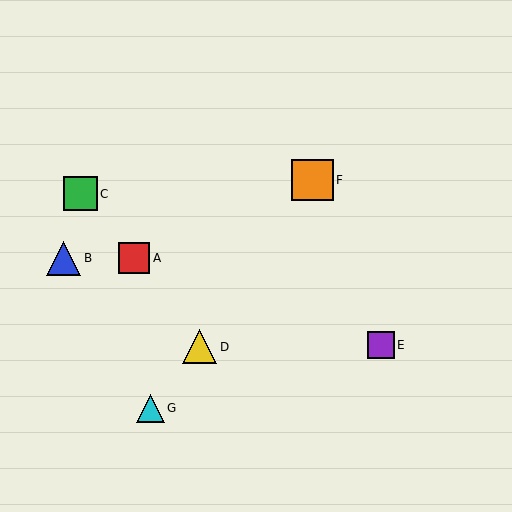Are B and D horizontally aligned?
No, B is at y≈258 and D is at y≈347.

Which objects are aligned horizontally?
Objects A, B are aligned horizontally.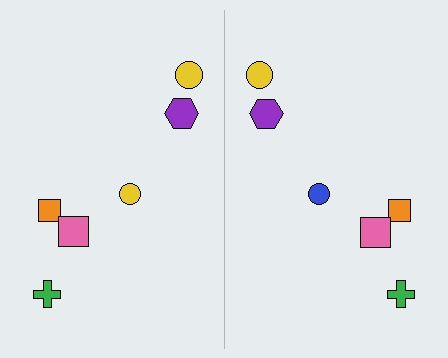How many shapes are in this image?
There are 12 shapes in this image.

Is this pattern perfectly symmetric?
No, the pattern is not perfectly symmetric. The blue circle on the right side breaks the symmetry — its mirror counterpart is yellow.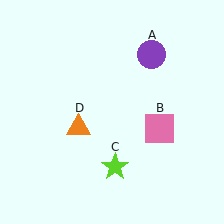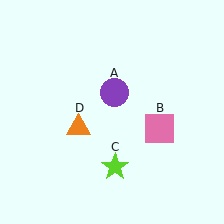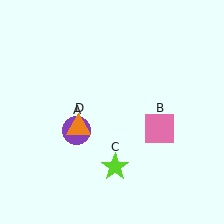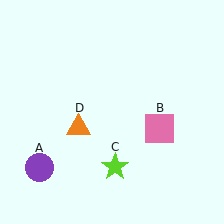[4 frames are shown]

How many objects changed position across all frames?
1 object changed position: purple circle (object A).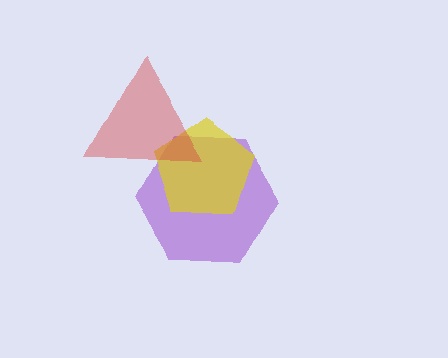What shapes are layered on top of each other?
The layered shapes are: a purple hexagon, a yellow pentagon, a red triangle.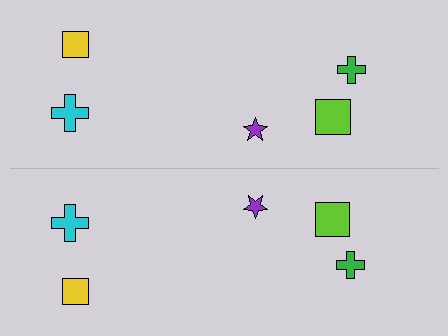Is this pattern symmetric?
Yes, this pattern has bilateral (reflection) symmetry.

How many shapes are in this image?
There are 10 shapes in this image.